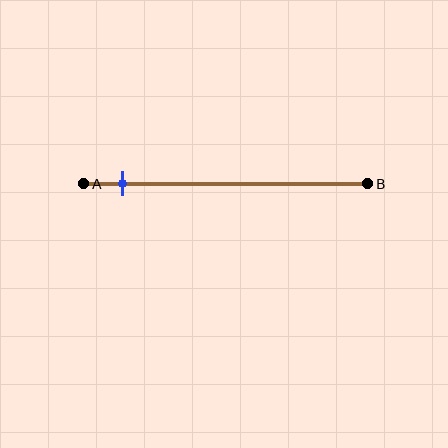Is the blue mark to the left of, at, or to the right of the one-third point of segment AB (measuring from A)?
The blue mark is to the left of the one-third point of segment AB.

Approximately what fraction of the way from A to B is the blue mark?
The blue mark is approximately 15% of the way from A to B.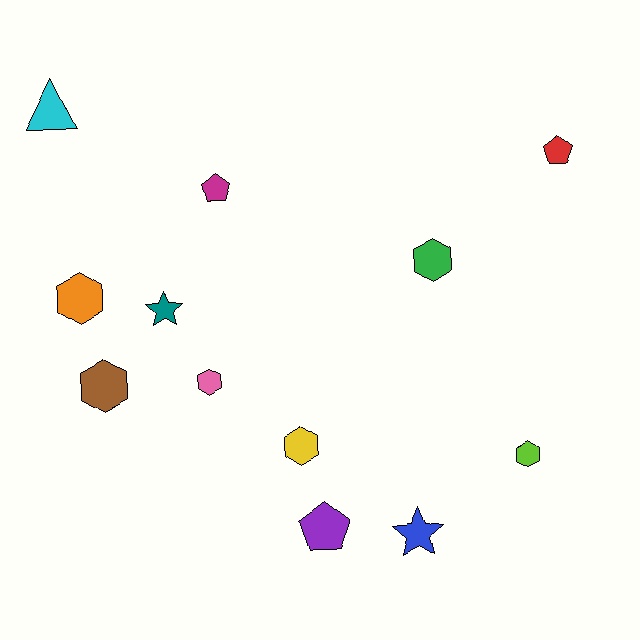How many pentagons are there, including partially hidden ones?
There are 3 pentagons.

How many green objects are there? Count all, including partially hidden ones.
There is 1 green object.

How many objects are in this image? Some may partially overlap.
There are 12 objects.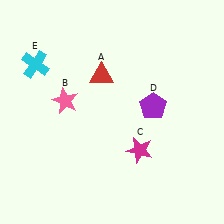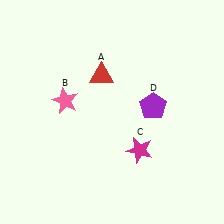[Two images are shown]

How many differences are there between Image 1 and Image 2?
There is 1 difference between the two images.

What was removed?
The cyan cross (E) was removed in Image 2.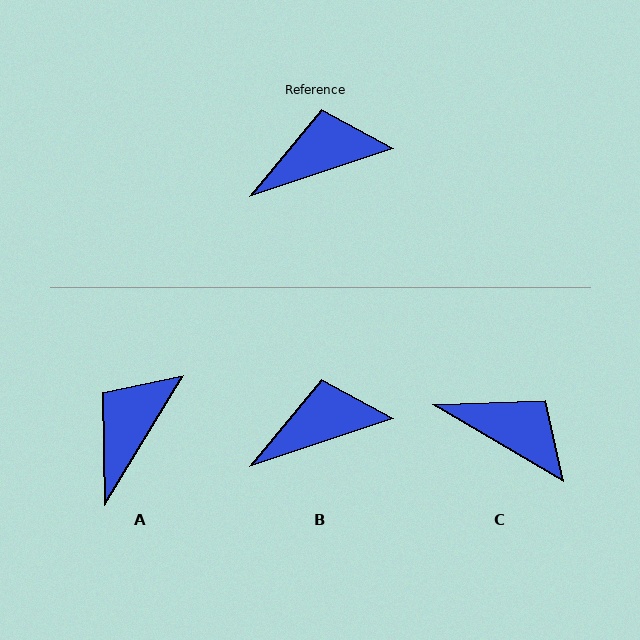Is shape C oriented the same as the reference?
No, it is off by about 49 degrees.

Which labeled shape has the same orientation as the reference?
B.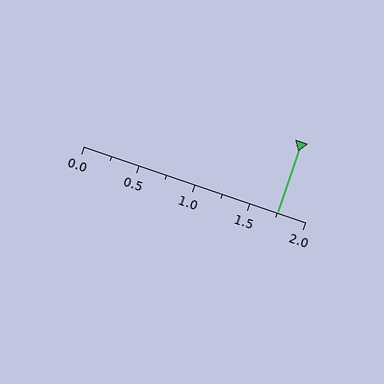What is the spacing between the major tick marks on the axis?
The major ticks are spaced 0.5 apart.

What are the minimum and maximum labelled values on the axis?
The axis runs from 0.0 to 2.0.